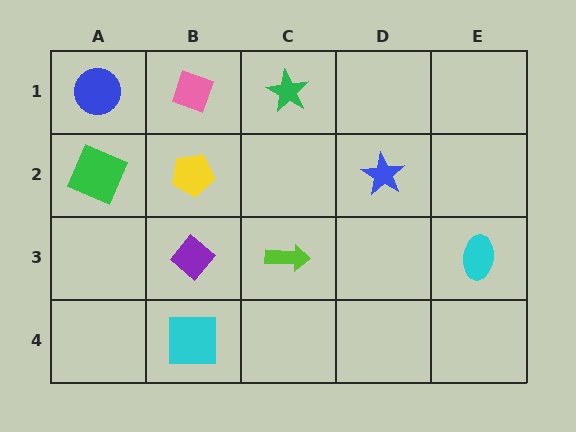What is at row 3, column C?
A lime arrow.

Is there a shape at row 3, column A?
No, that cell is empty.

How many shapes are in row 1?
3 shapes.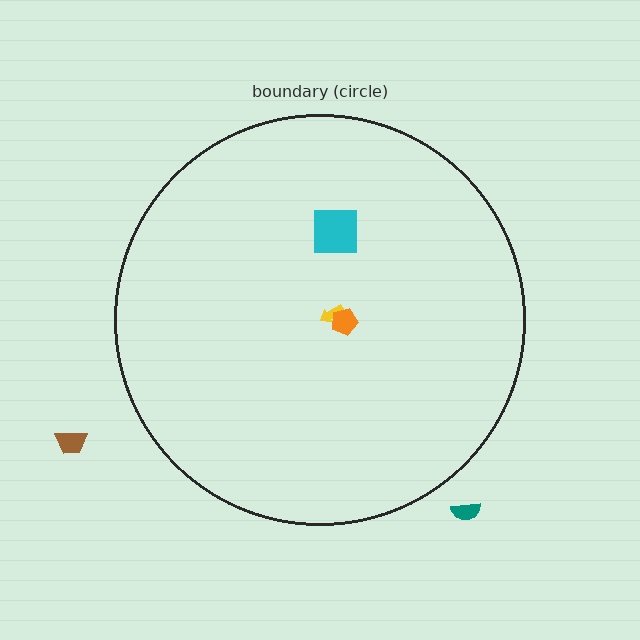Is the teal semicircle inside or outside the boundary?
Outside.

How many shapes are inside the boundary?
3 inside, 2 outside.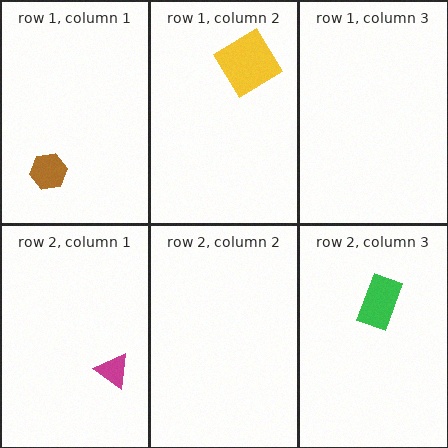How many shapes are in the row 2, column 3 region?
1.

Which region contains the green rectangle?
The row 2, column 3 region.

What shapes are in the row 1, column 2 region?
The yellow diamond.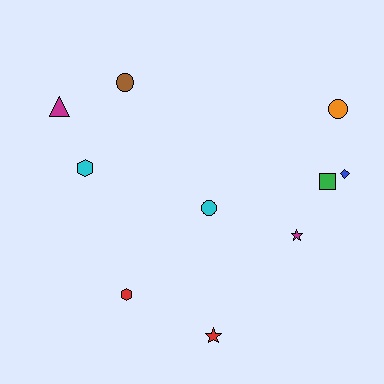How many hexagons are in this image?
There are 2 hexagons.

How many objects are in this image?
There are 10 objects.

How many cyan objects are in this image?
There are 2 cyan objects.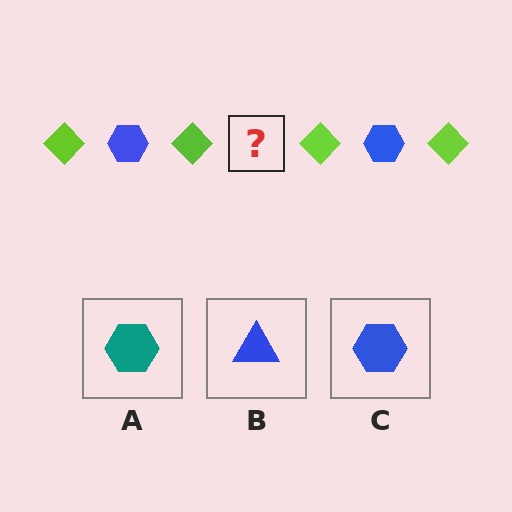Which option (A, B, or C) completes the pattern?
C.